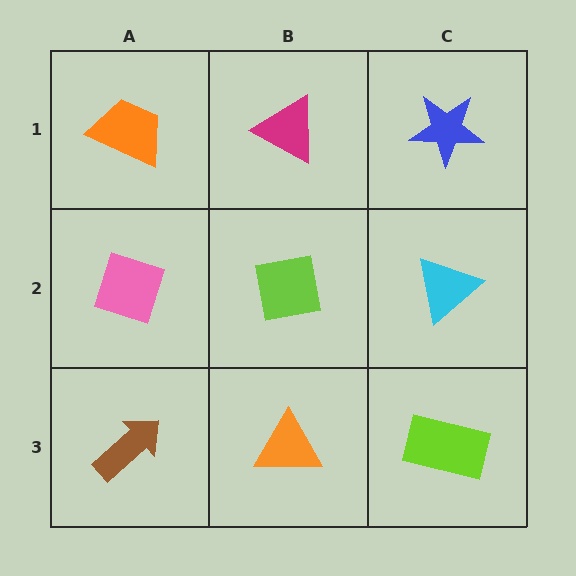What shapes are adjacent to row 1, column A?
A pink diamond (row 2, column A), a magenta triangle (row 1, column B).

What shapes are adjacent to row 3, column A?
A pink diamond (row 2, column A), an orange triangle (row 3, column B).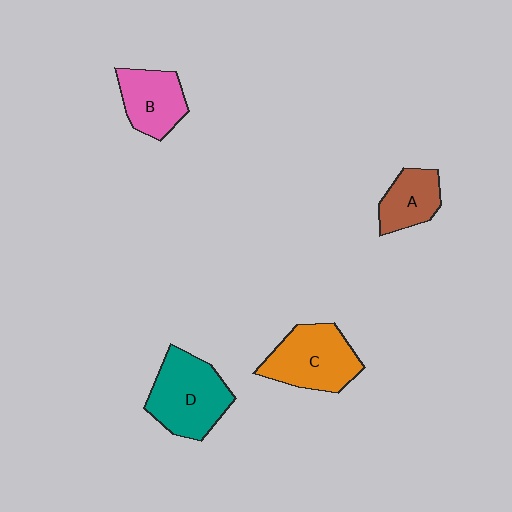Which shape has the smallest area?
Shape A (brown).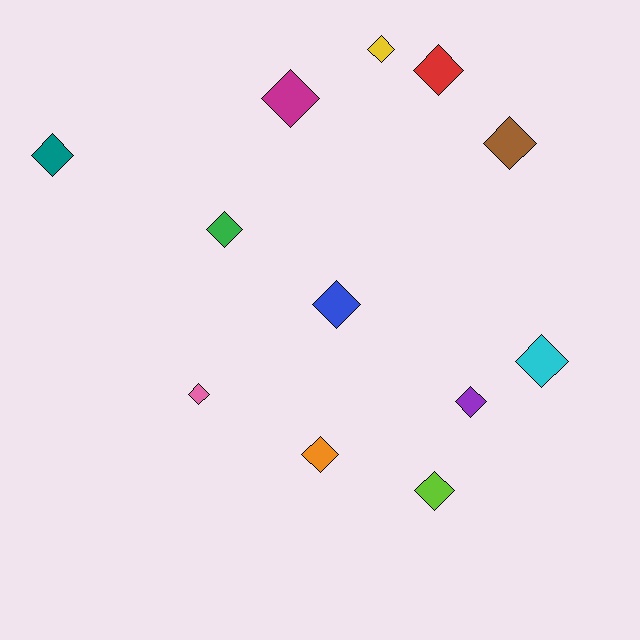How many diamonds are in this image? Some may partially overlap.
There are 12 diamonds.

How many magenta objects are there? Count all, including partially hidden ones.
There is 1 magenta object.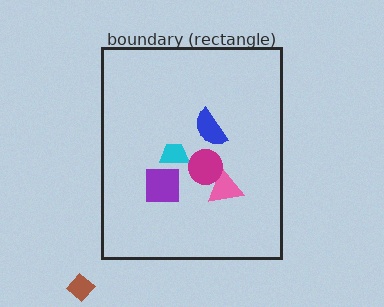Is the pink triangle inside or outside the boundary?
Inside.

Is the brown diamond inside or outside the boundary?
Outside.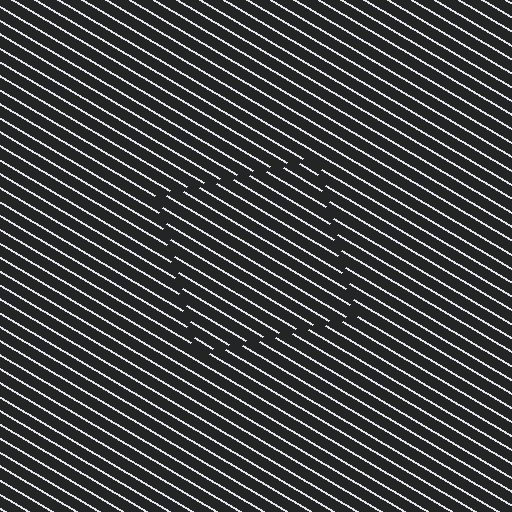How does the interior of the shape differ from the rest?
The interior of the shape contains the same grating, shifted by half a period — the contour is defined by the phase discontinuity where line-ends from the inner and outer gratings abut.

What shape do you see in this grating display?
An illusory square. The interior of the shape contains the same grating, shifted by half a period — the contour is defined by the phase discontinuity where line-ends from the inner and outer gratings abut.